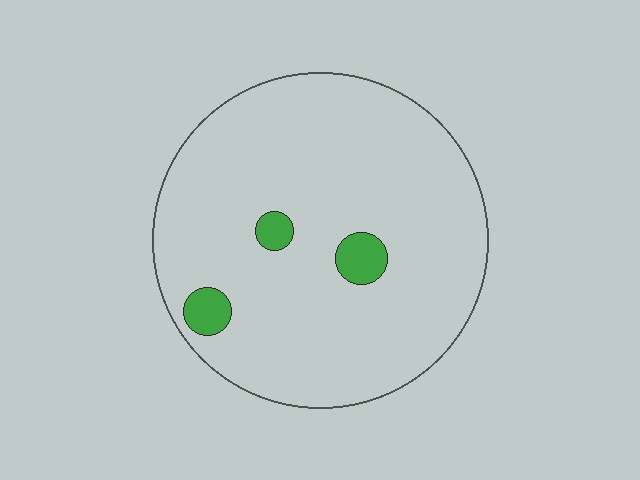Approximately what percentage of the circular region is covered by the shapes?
Approximately 5%.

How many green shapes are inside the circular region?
3.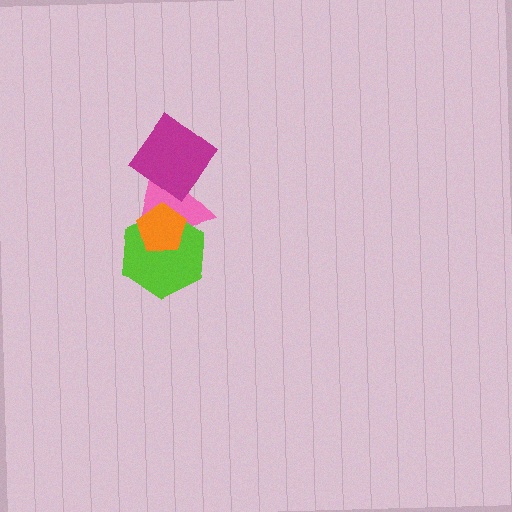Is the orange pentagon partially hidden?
No, no other shape covers it.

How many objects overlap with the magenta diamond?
1 object overlaps with the magenta diamond.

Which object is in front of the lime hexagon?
The orange pentagon is in front of the lime hexagon.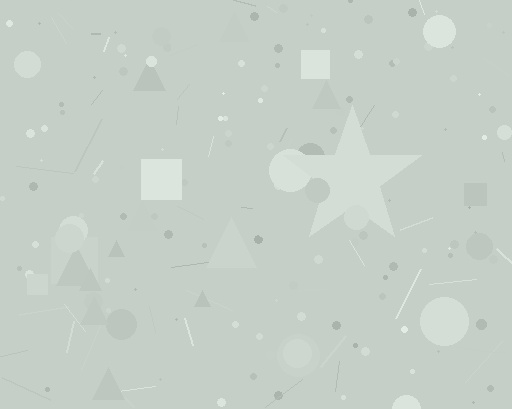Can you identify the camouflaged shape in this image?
The camouflaged shape is a star.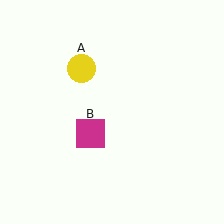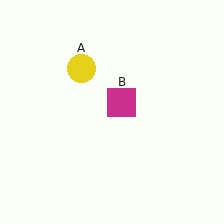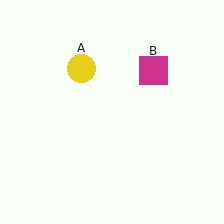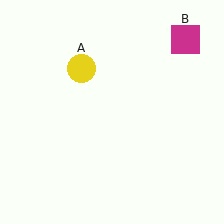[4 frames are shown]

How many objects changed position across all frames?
1 object changed position: magenta square (object B).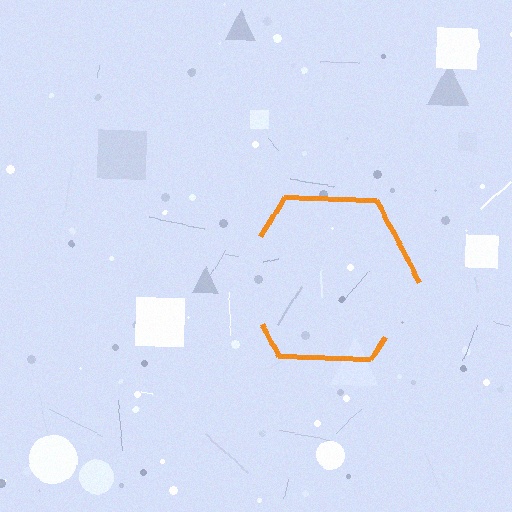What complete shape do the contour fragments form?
The contour fragments form a hexagon.